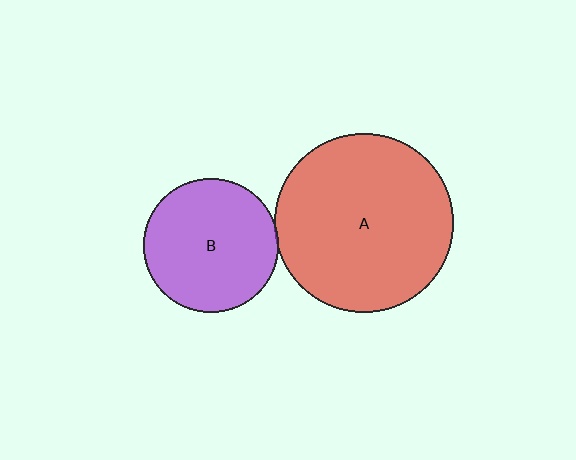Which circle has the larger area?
Circle A (red).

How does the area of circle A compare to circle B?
Approximately 1.8 times.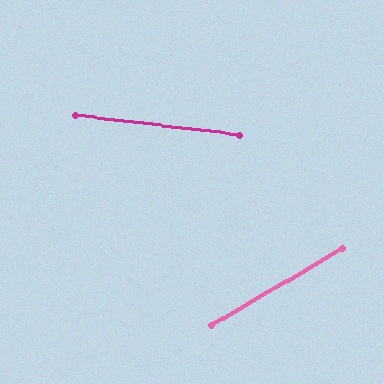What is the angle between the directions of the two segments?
Approximately 37 degrees.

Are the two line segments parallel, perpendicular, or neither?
Neither parallel nor perpendicular — they differ by about 37°.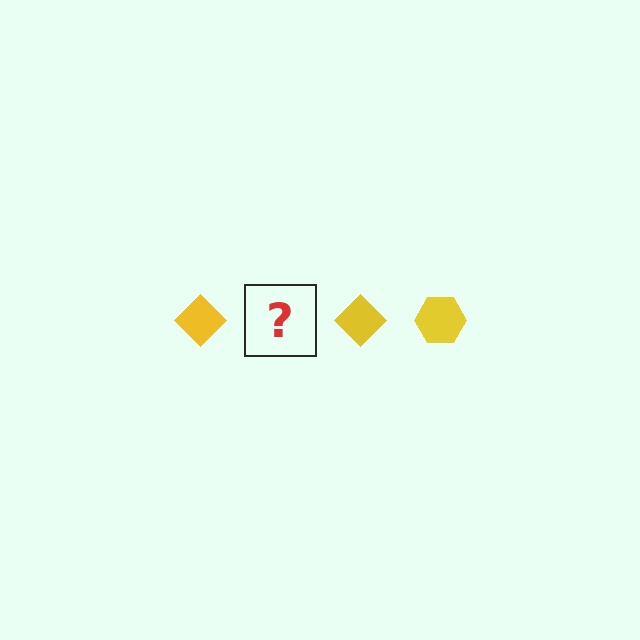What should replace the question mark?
The question mark should be replaced with a yellow hexagon.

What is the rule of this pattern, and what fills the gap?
The rule is that the pattern cycles through diamond, hexagon shapes in yellow. The gap should be filled with a yellow hexagon.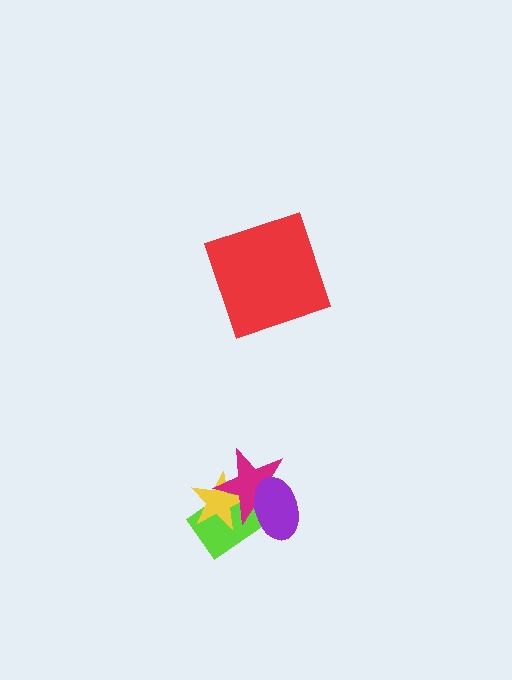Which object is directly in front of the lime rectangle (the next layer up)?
The yellow star is directly in front of the lime rectangle.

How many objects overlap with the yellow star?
2 objects overlap with the yellow star.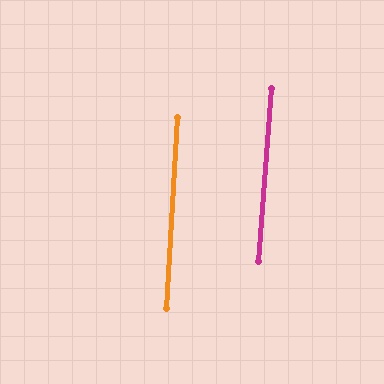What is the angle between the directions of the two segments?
Approximately 1 degree.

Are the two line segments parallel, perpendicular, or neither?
Parallel — their directions differ by only 1.1°.